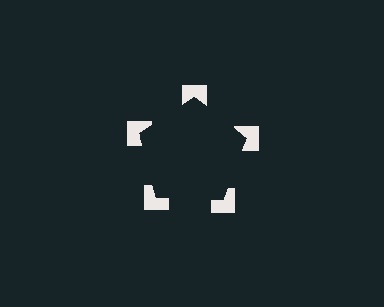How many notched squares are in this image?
There are 5 — one at each vertex of the illusory pentagon.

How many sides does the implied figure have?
5 sides.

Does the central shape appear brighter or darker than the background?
It typically appears slightly darker than the background, even though no actual brightness change is drawn.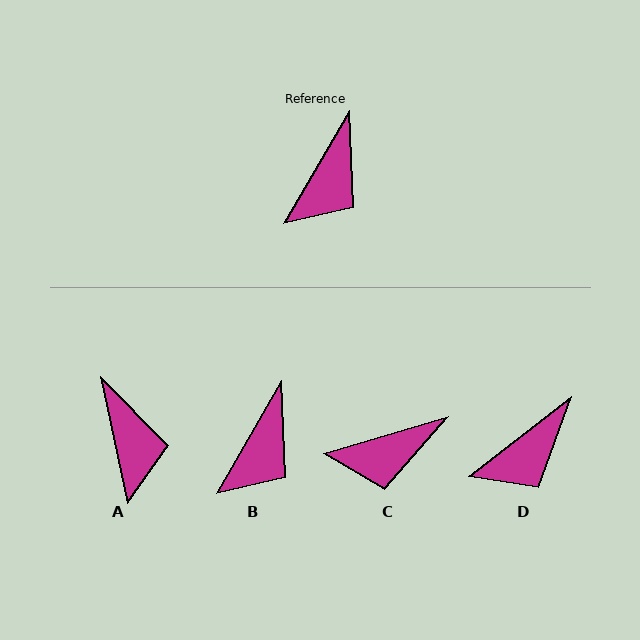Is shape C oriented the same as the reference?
No, it is off by about 44 degrees.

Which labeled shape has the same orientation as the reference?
B.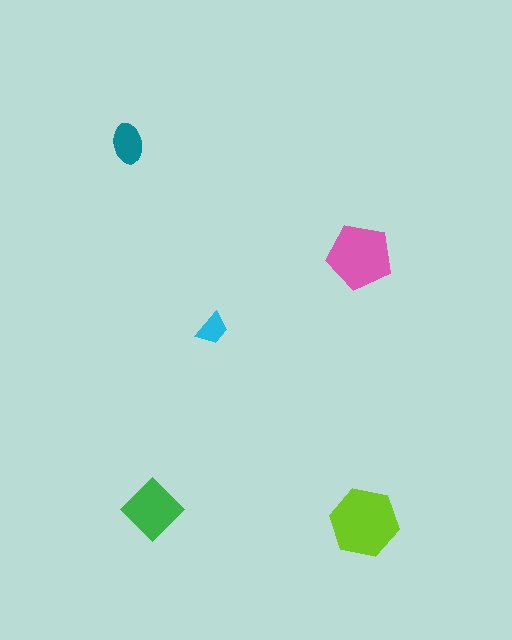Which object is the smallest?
The cyan trapezoid.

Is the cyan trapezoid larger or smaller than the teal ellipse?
Smaller.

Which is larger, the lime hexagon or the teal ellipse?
The lime hexagon.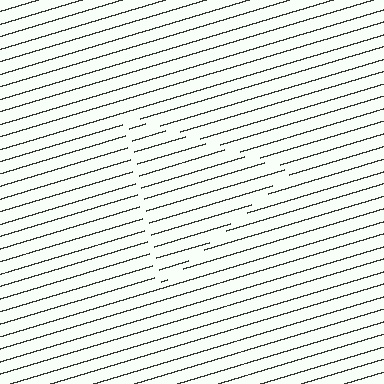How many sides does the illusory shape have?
3 sides — the line-ends trace a triangle.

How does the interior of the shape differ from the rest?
The interior of the shape contains the same grating, shifted by half a period — the contour is defined by the phase discontinuity where line-ends from the inner and outer gratings abut.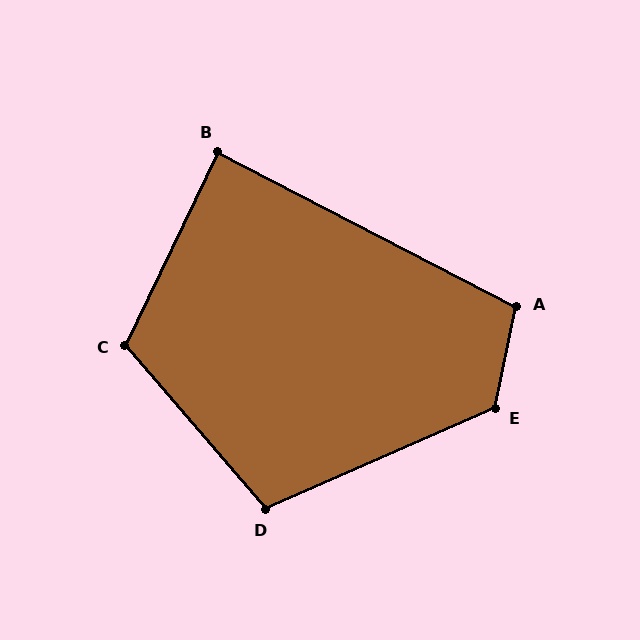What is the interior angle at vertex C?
Approximately 114 degrees (obtuse).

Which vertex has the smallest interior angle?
B, at approximately 88 degrees.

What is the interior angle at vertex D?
Approximately 107 degrees (obtuse).